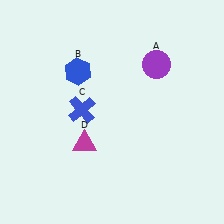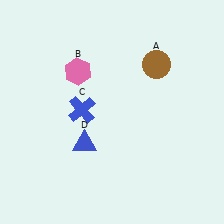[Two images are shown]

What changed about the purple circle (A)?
In Image 1, A is purple. In Image 2, it changed to brown.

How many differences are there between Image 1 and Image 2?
There are 3 differences between the two images.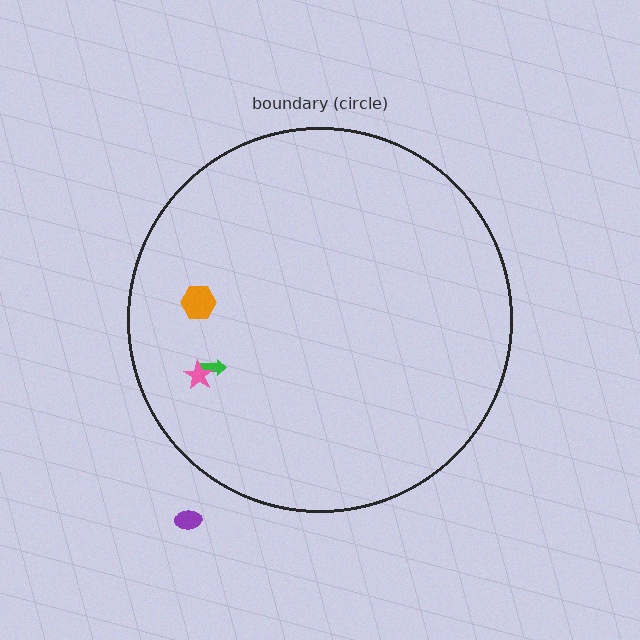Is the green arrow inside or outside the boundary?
Inside.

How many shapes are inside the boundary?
3 inside, 1 outside.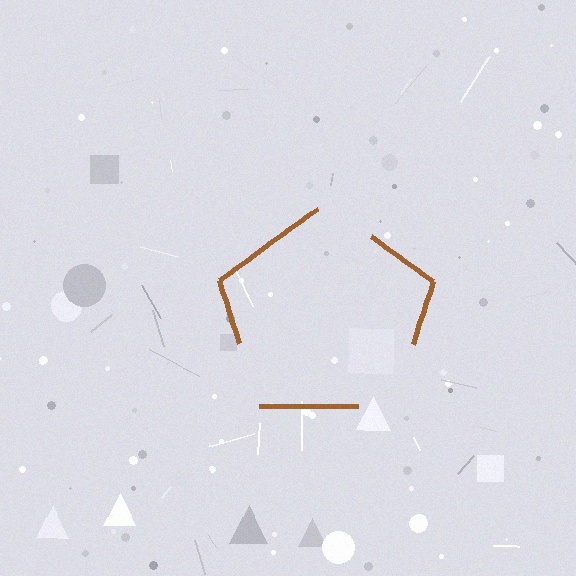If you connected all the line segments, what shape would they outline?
They would outline a pentagon.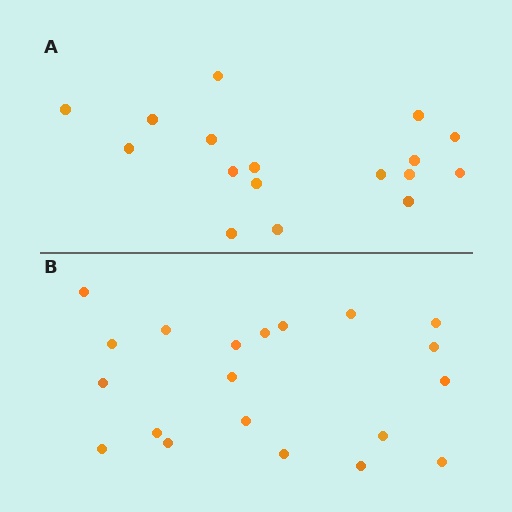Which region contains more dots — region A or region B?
Region B (the bottom region) has more dots.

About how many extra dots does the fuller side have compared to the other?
Region B has just a few more — roughly 2 or 3 more dots than region A.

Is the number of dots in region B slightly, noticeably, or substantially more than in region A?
Region B has only slightly more — the two regions are fairly close. The ratio is roughly 1.2 to 1.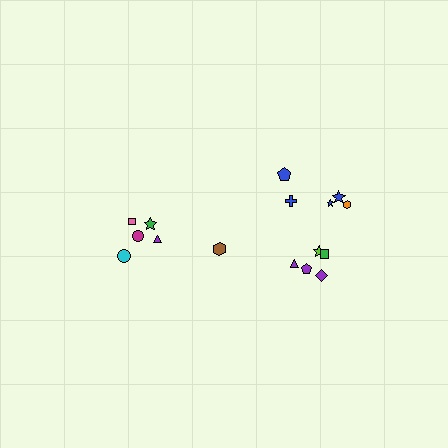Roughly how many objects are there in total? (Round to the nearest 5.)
Roughly 15 objects in total.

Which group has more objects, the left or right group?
The right group.